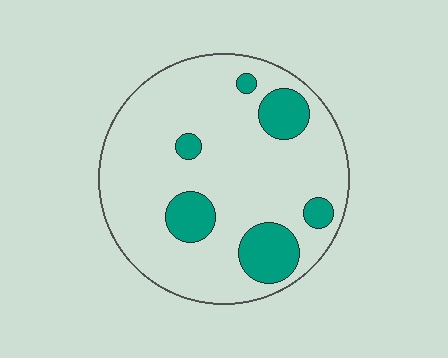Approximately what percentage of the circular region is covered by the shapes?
Approximately 20%.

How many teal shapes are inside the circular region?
6.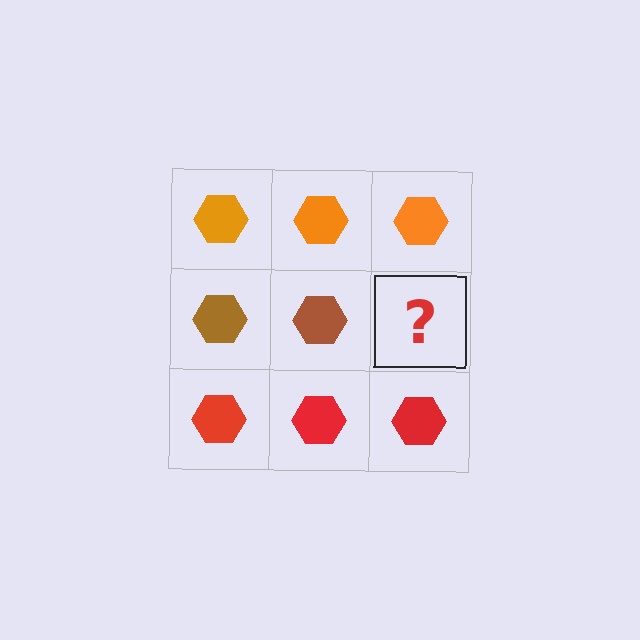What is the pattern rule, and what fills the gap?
The rule is that each row has a consistent color. The gap should be filled with a brown hexagon.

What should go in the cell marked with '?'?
The missing cell should contain a brown hexagon.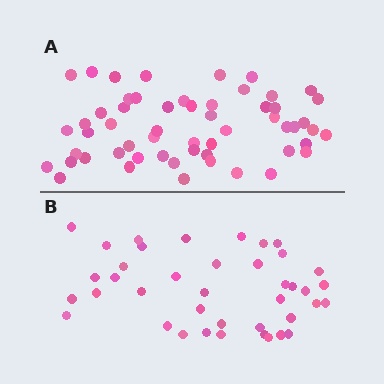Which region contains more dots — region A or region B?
Region A (the top region) has more dots.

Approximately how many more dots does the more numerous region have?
Region A has approximately 15 more dots than region B.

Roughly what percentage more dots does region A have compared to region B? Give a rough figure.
About 40% more.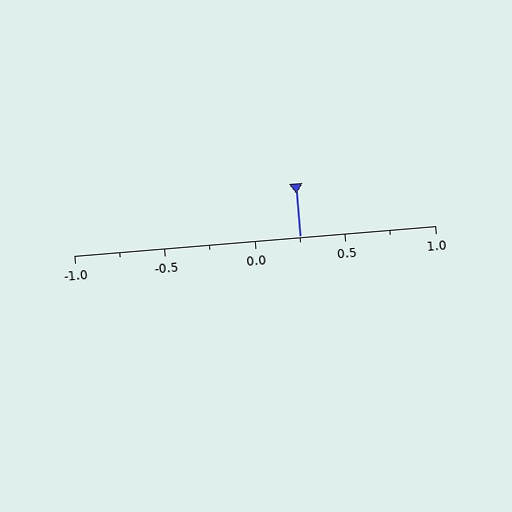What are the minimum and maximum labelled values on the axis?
The axis runs from -1.0 to 1.0.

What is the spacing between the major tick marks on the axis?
The major ticks are spaced 0.5 apart.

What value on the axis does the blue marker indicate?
The marker indicates approximately 0.25.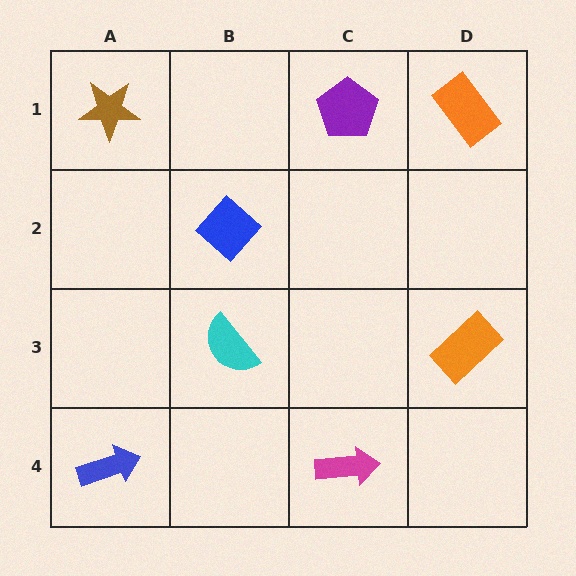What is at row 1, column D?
An orange rectangle.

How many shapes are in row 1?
3 shapes.